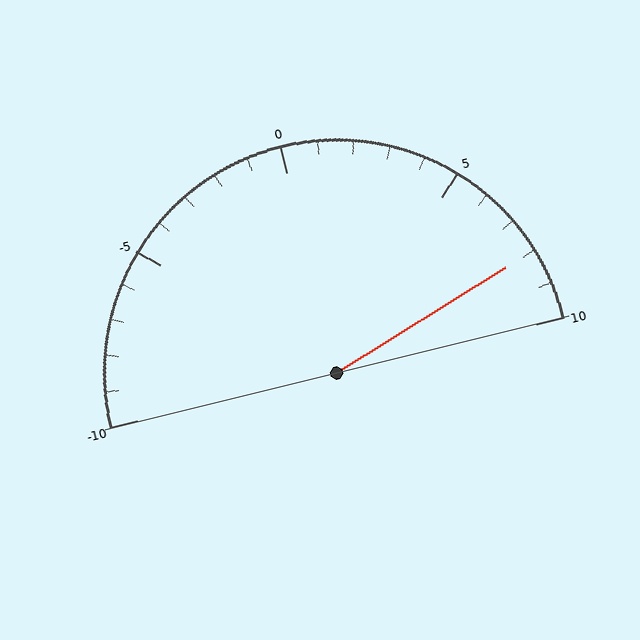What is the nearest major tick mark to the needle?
The nearest major tick mark is 10.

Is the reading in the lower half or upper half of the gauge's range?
The reading is in the upper half of the range (-10 to 10).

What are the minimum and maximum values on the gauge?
The gauge ranges from -10 to 10.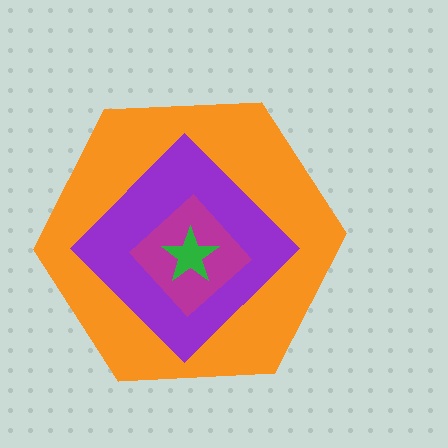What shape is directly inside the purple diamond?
The magenta diamond.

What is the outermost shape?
The orange hexagon.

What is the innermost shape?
The green star.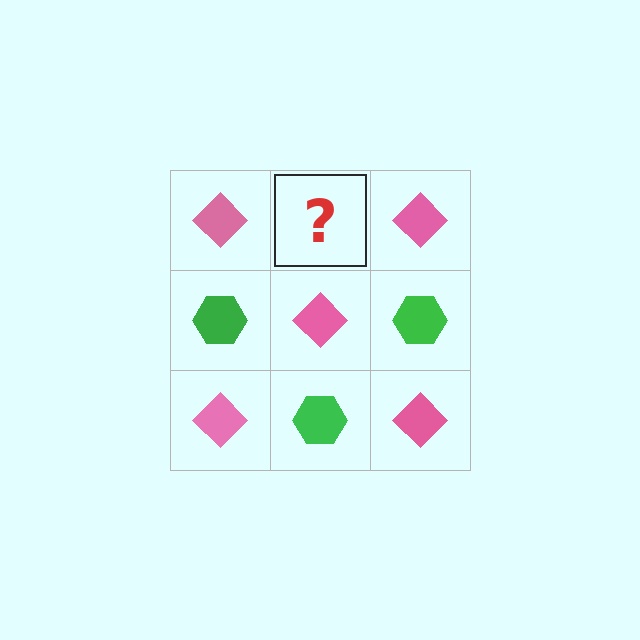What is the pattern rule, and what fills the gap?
The rule is that it alternates pink diamond and green hexagon in a checkerboard pattern. The gap should be filled with a green hexagon.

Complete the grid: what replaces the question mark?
The question mark should be replaced with a green hexagon.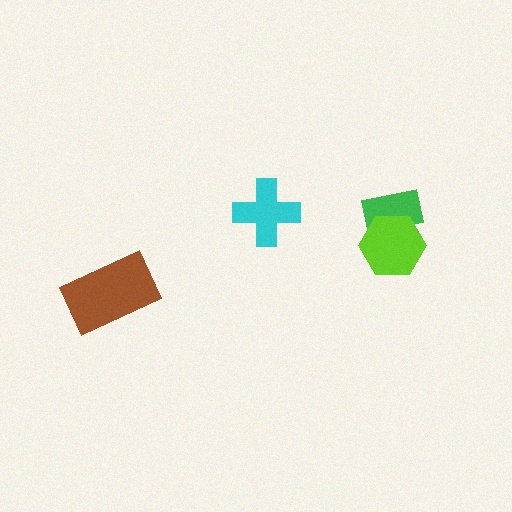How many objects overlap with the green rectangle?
1 object overlaps with the green rectangle.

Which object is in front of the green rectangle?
The lime hexagon is in front of the green rectangle.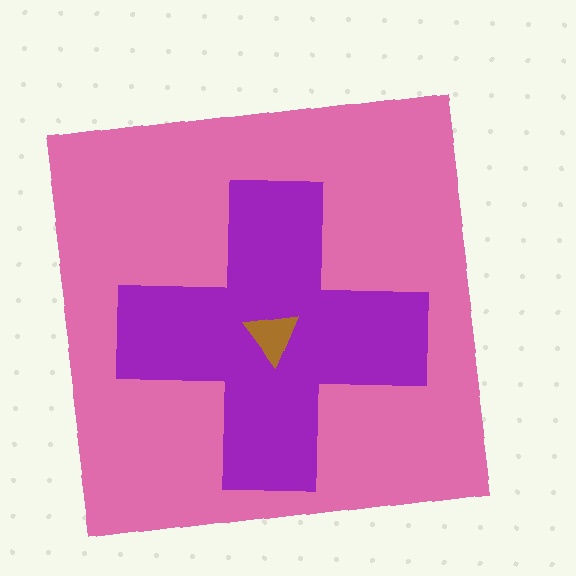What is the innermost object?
The brown triangle.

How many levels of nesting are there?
3.